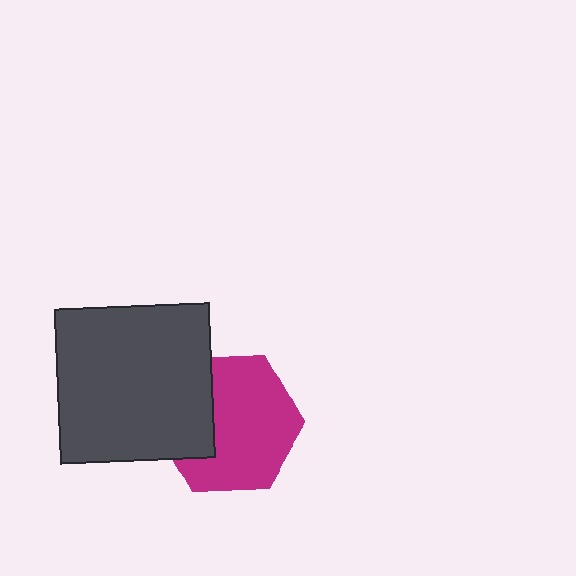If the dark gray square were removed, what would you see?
You would see the complete magenta hexagon.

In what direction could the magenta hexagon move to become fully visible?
The magenta hexagon could move right. That would shift it out from behind the dark gray square entirely.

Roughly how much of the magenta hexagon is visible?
Most of it is visible (roughly 69%).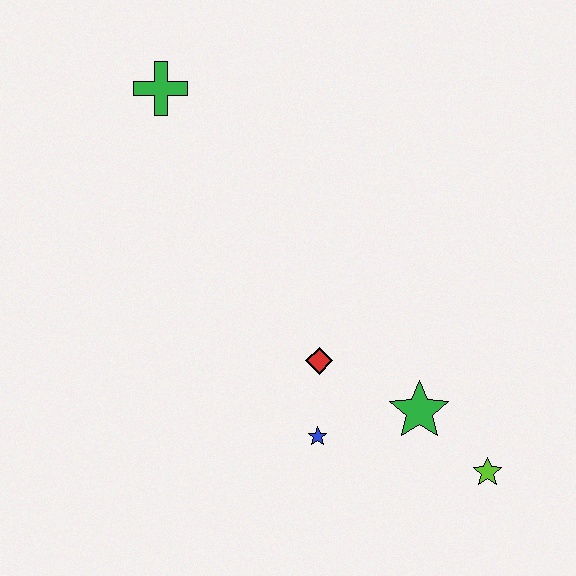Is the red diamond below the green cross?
Yes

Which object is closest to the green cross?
The red diamond is closest to the green cross.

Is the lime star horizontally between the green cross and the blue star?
No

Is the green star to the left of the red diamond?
No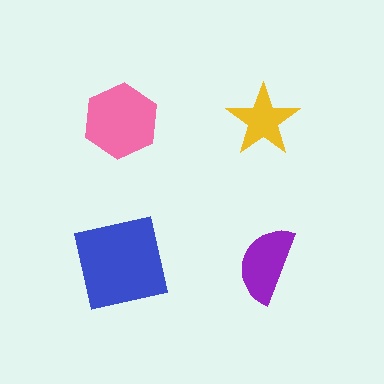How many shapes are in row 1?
2 shapes.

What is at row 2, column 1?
A blue square.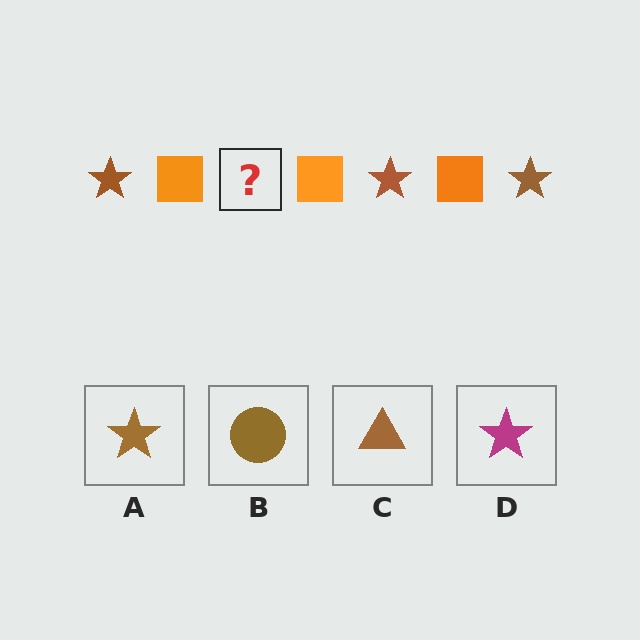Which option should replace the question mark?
Option A.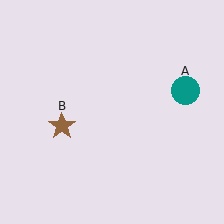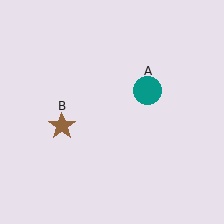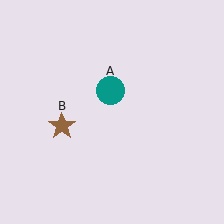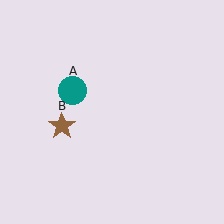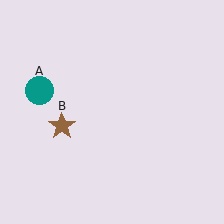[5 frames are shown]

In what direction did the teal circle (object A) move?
The teal circle (object A) moved left.